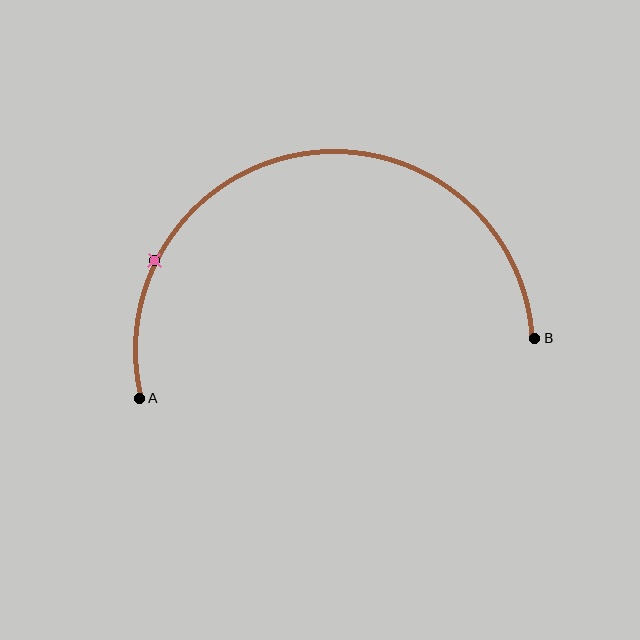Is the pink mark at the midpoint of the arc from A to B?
No. The pink mark lies on the arc but is closer to endpoint A. The arc midpoint would be at the point on the curve equidistant along the arc from both A and B.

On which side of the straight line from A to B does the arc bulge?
The arc bulges above the straight line connecting A and B.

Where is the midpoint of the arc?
The arc midpoint is the point on the curve farthest from the straight line joining A and B. It sits above that line.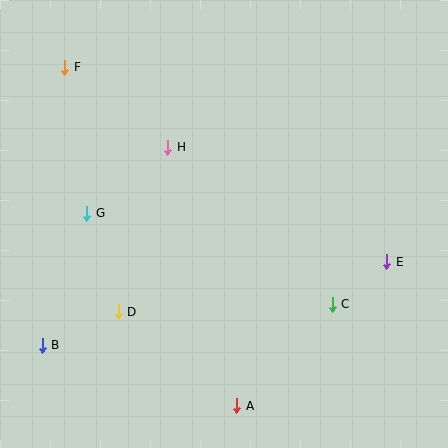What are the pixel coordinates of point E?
Point E is at (387, 262).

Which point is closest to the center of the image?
Point H at (168, 147) is closest to the center.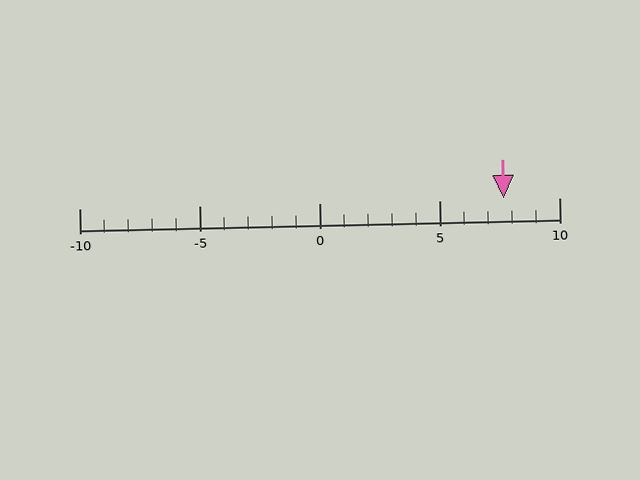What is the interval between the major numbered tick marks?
The major tick marks are spaced 5 units apart.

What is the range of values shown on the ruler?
The ruler shows values from -10 to 10.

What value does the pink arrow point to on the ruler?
The pink arrow points to approximately 8.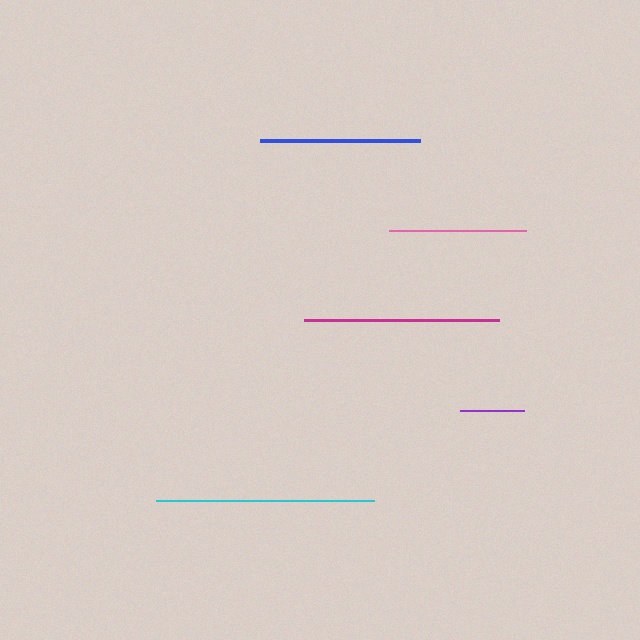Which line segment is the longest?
The cyan line is the longest at approximately 218 pixels.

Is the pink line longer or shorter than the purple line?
The pink line is longer than the purple line.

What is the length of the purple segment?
The purple segment is approximately 65 pixels long.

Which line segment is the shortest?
The purple line is the shortest at approximately 65 pixels.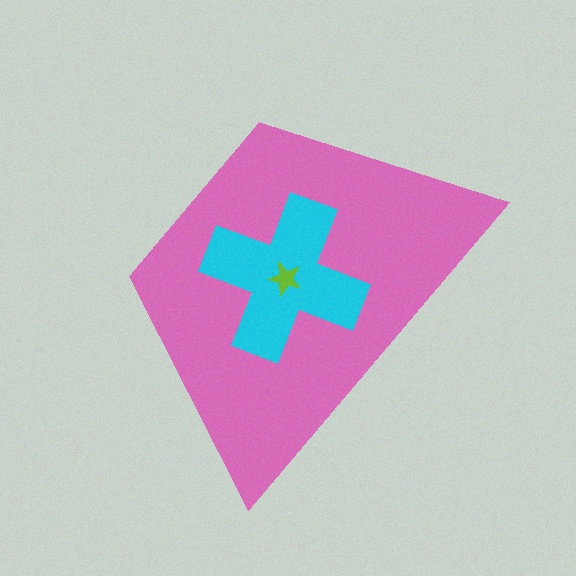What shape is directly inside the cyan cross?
The lime star.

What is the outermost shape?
The pink trapezoid.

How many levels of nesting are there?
3.